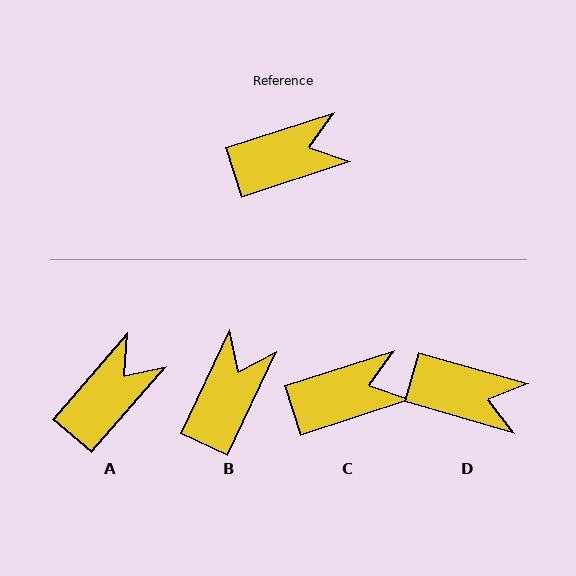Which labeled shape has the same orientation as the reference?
C.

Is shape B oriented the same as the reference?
No, it is off by about 47 degrees.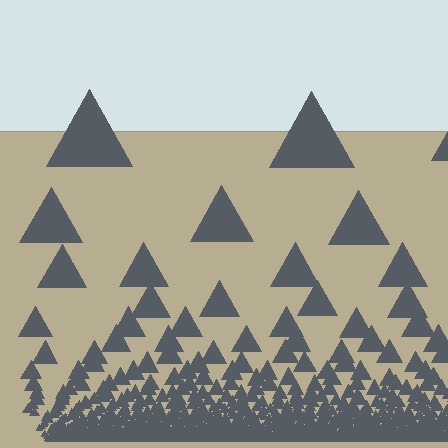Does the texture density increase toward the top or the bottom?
Density increases toward the bottom.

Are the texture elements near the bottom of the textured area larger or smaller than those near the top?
Smaller. The gradient is inverted — elements near the bottom are smaller and denser.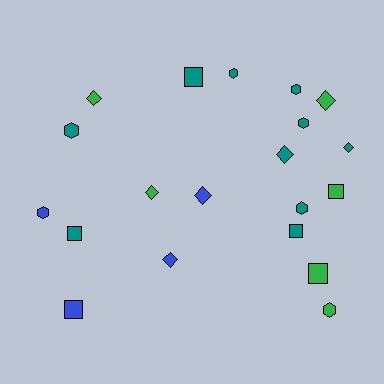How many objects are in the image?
There are 20 objects.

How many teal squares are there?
There are 3 teal squares.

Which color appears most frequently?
Teal, with 10 objects.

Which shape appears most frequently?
Diamond, with 7 objects.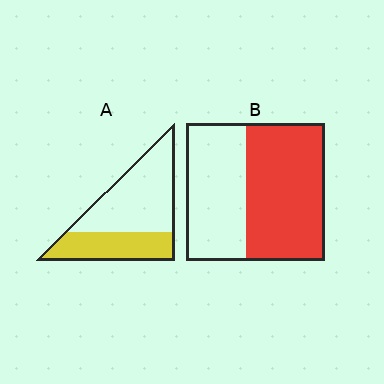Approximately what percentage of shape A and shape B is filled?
A is approximately 40% and B is approximately 55%.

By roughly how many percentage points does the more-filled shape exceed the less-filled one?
By roughly 20 percentage points (B over A).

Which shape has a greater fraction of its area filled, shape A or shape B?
Shape B.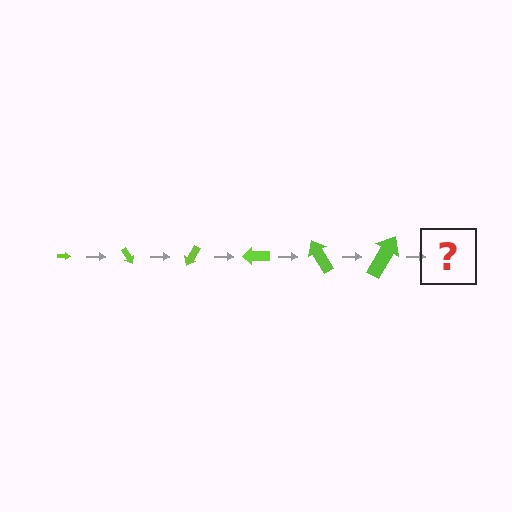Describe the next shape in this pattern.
It should be an arrow, larger than the previous one and rotated 360 degrees from the start.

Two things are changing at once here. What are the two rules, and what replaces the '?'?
The two rules are that the arrow grows larger each step and it rotates 60 degrees each step. The '?' should be an arrow, larger than the previous one and rotated 360 degrees from the start.